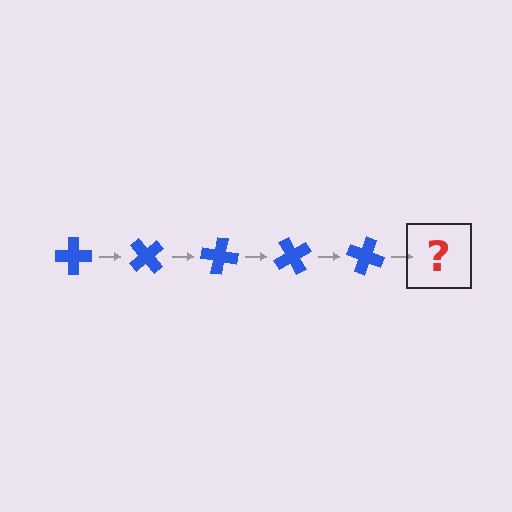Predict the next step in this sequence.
The next step is a blue cross rotated 250 degrees.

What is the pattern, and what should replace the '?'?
The pattern is that the cross rotates 50 degrees each step. The '?' should be a blue cross rotated 250 degrees.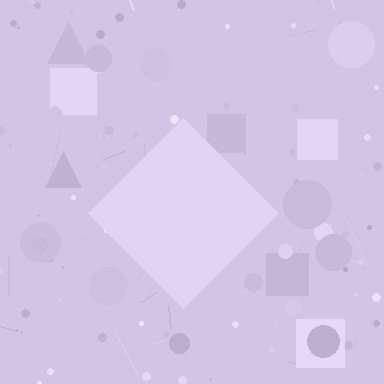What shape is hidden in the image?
A diamond is hidden in the image.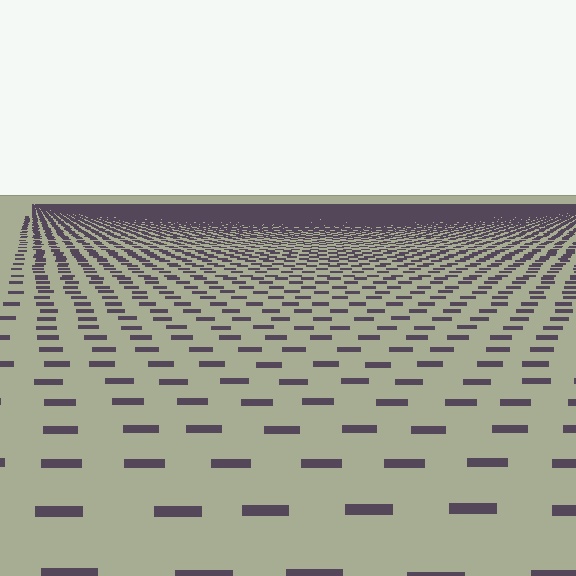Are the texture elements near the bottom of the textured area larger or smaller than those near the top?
Larger. Near the bottom, elements are closer to the viewer and appear at a bigger on-screen size.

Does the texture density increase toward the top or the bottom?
Density increases toward the top.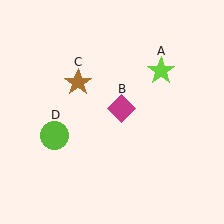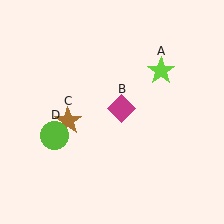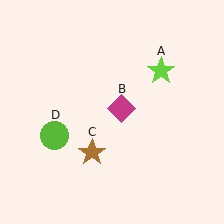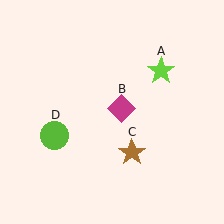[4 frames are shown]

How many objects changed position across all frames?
1 object changed position: brown star (object C).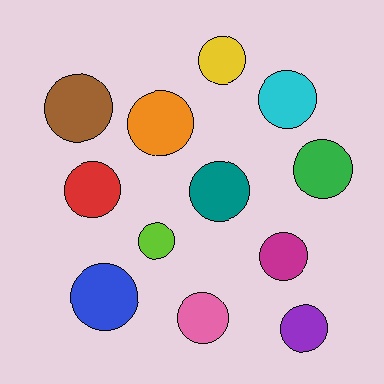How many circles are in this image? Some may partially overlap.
There are 12 circles.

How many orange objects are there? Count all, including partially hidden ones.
There is 1 orange object.